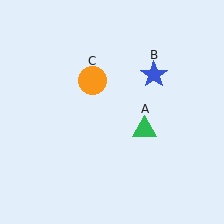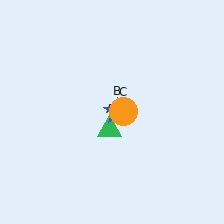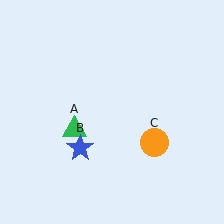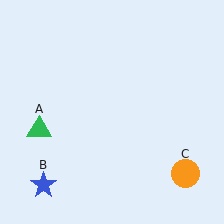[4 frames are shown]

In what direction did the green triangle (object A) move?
The green triangle (object A) moved left.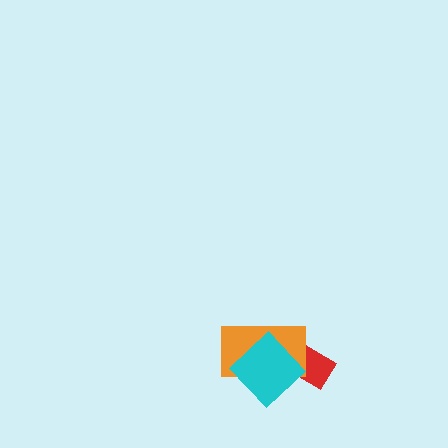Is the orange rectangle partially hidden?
Yes, it is partially covered by another shape.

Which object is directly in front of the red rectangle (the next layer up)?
The orange rectangle is directly in front of the red rectangle.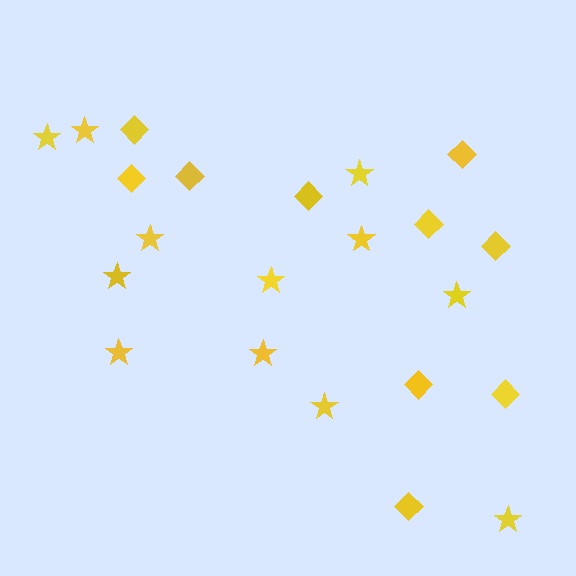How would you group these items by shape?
There are 2 groups: one group of stars (12) and one group of diamonds (10).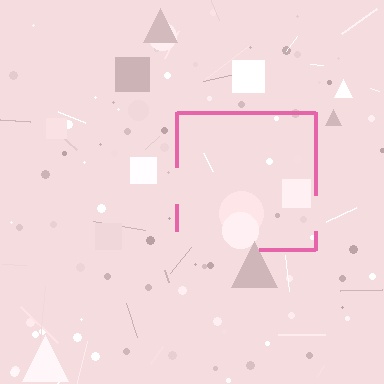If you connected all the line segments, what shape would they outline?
They would outline a square.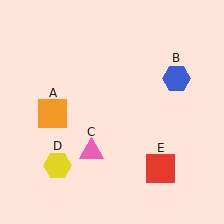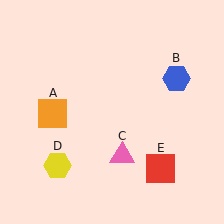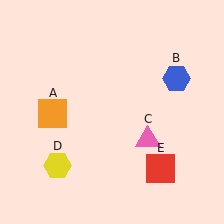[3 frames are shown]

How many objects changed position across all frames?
1 object changed position: pink triangle (object C).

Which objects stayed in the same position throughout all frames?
Orange square (object A) and blue hexagon (object B) and yellow hexagon (object D) and red square (object E) remained stationary.